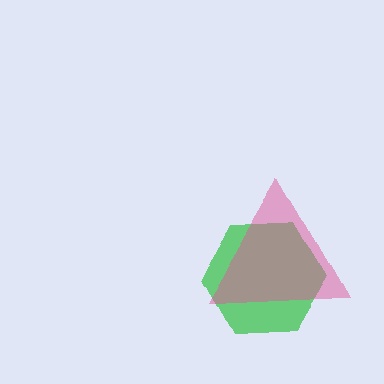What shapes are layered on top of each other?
The layered shapes are: a green hexagon, a pink triangle.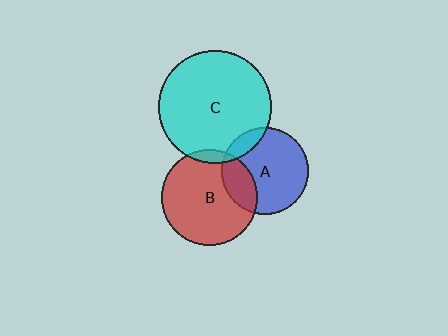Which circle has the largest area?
Circle C (cyan).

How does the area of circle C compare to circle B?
Approximately 1.4 times.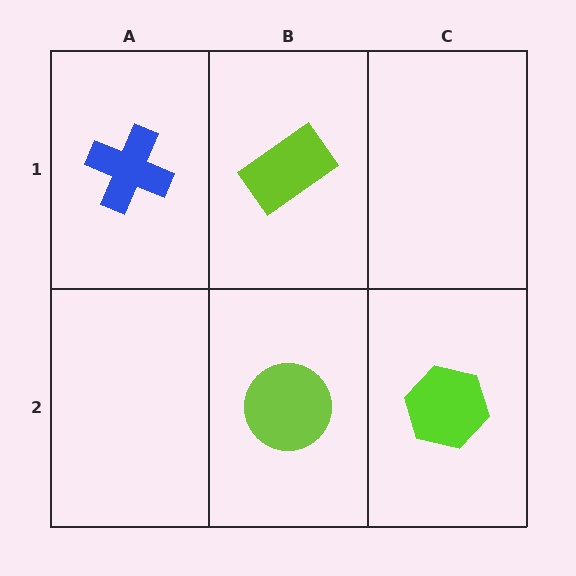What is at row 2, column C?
A lime hexagon.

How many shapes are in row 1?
2 shapes.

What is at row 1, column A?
A blue cross.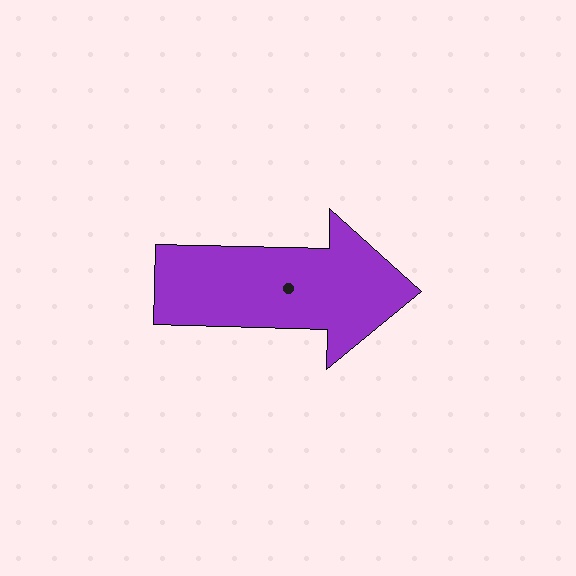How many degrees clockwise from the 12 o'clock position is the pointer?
Approximately 91 degrees.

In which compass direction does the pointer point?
East.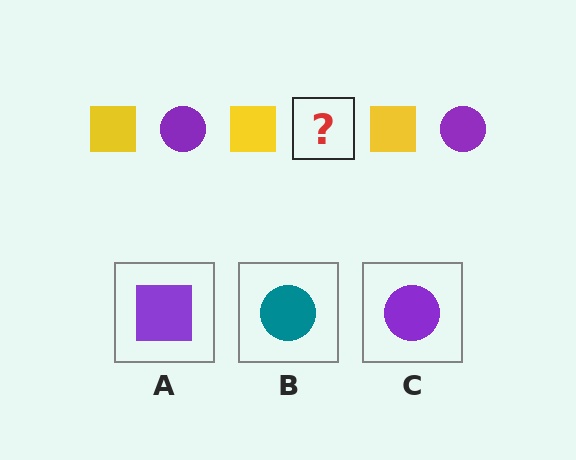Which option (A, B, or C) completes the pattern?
C.